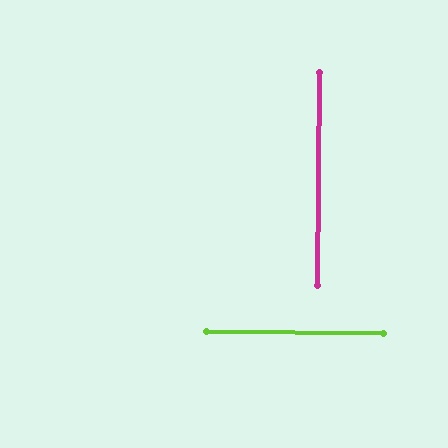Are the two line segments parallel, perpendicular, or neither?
Perpendicular — they meet at approximately 90°.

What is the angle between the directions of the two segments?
Approximately 90 degrees.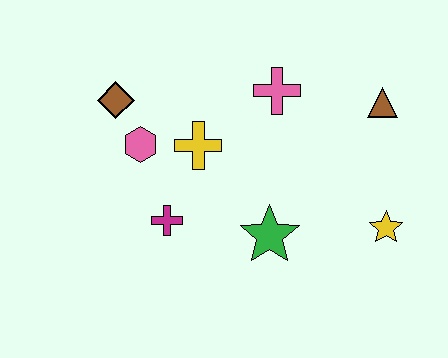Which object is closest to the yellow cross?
The pink hexagon is closest to the yellow cross.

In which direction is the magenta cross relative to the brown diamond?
The magenta cross is below the brown diamond.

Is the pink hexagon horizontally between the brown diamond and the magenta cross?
Yes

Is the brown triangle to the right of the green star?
Yes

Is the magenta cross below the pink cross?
Yes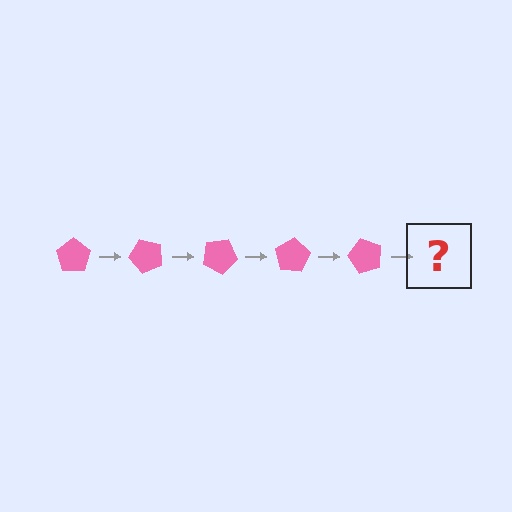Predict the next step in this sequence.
The next step is a pink pentagon rotated 250 degrees.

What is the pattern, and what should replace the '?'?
The pattern is that the pentagon rotates 50 degrees each step. The '?' should be a pink pentagon rotated 250 degrees.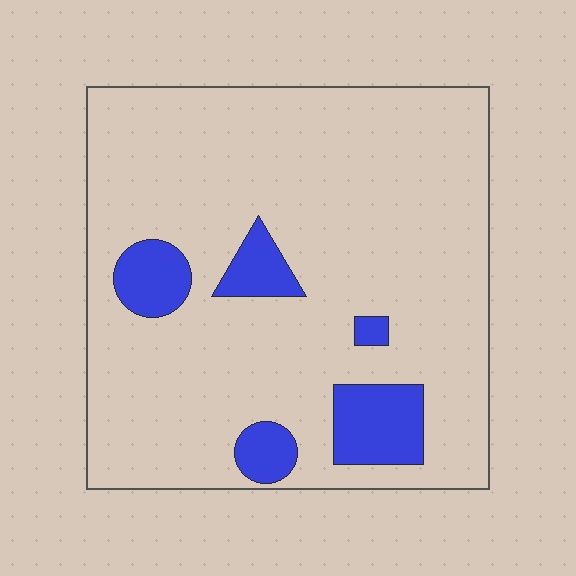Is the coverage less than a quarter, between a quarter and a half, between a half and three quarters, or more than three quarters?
Less than a quarter.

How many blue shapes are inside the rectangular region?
5.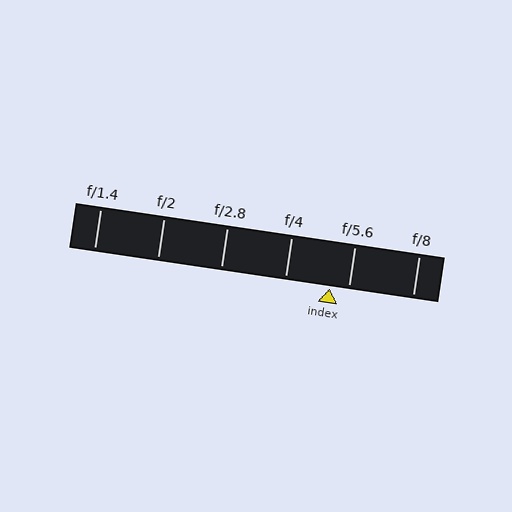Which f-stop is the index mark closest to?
The index mark is closest to f/5.6.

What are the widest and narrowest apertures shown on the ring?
The widest aperture shown is f/1.4 and the narrowest is f/8.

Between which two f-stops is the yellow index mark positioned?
The index mark is between f/4 and f/5.6.